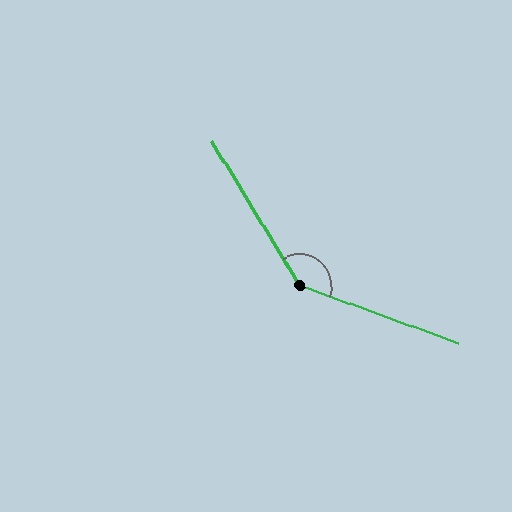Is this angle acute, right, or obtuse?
It is obtuse.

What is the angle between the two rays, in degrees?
Approximately 141 degrees.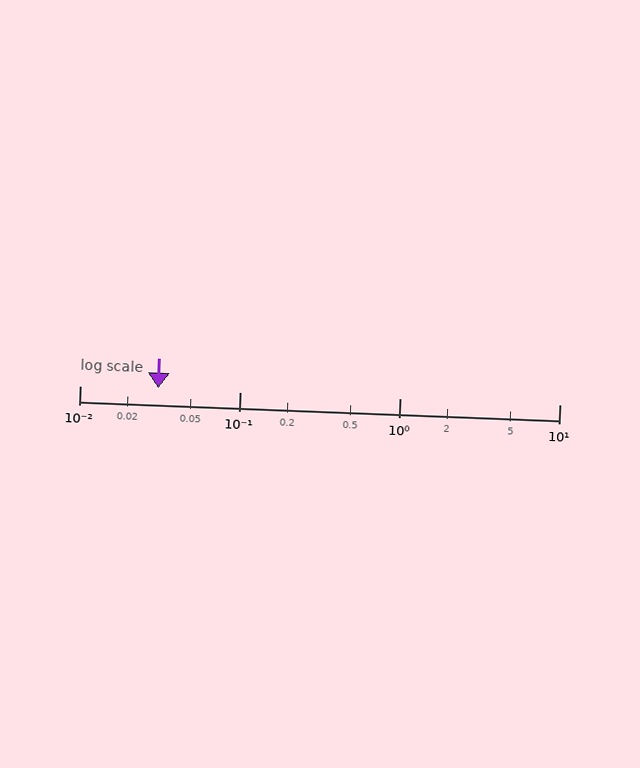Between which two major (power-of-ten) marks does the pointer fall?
The pointer is between 0.01 and 0.1.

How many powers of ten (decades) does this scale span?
The scale spans 3 decades, from 0.01 to 10.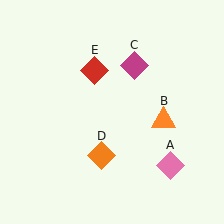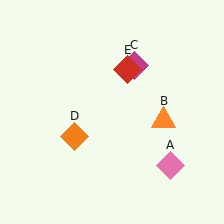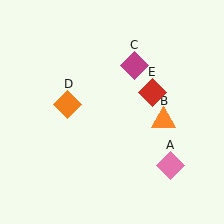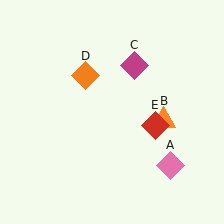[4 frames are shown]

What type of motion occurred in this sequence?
The orange diamond (object D), red diamond (object E) rotated clockwise around the center of the scene.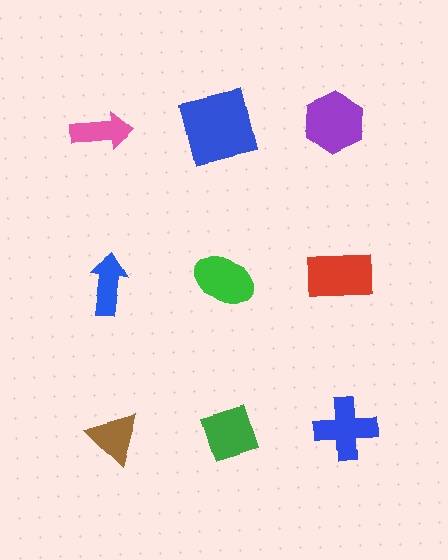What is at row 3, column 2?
A green diamond.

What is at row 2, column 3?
A red rectangle.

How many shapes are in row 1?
3 shapes.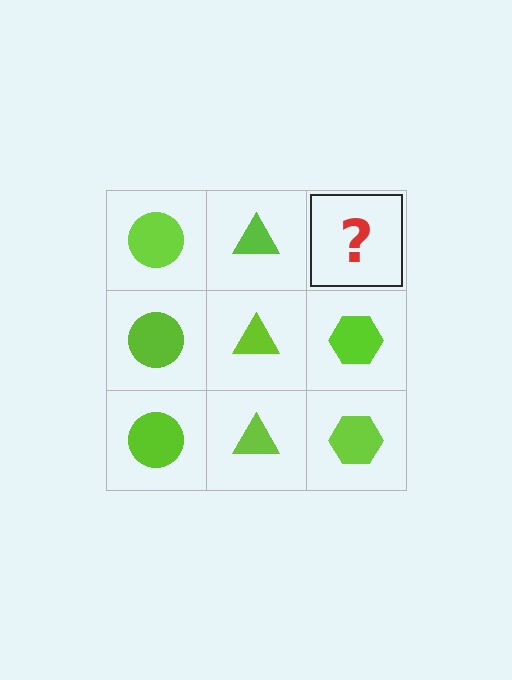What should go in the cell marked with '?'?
The missing cell should contain a lime hexagon.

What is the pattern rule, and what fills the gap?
The rule is that each column has a consistent shape. The gap should be filled with a lime hexagon.